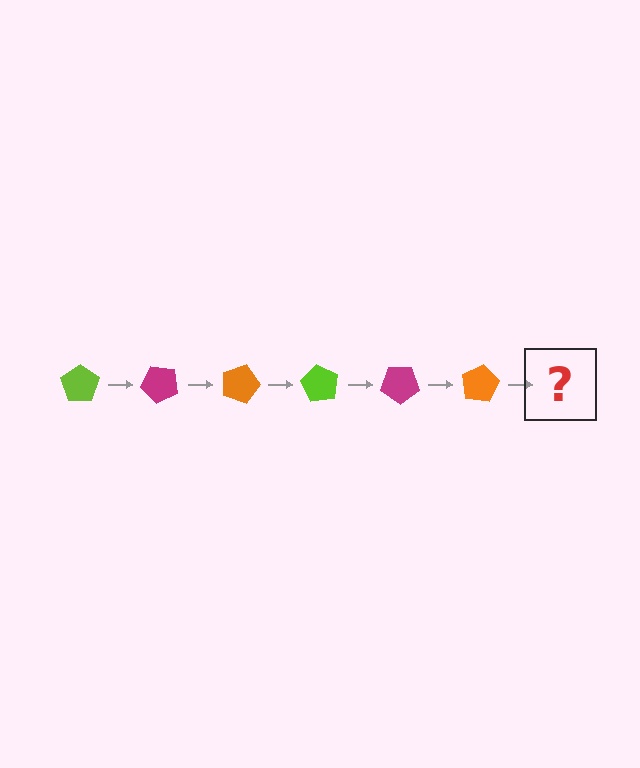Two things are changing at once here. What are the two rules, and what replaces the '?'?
The two rules are that it rotates 45 degrees each step and the color cycles through lime, magenta, and orange. The '?' should be a lime pentagon, rotated 270 degrees from the start.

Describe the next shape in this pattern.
It should be a lime pentagon, rotated 270 degrees from the start.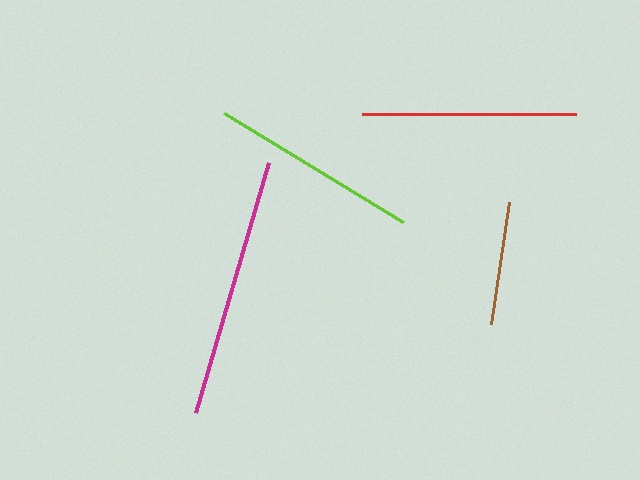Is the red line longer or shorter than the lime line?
The red line is longer than the lime line.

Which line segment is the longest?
The magenta line is the longest at approximately 261 pixels.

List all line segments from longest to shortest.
From longest to shortest: magenta, red, lime, brown.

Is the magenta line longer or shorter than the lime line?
The magenta line is longer than the lime line.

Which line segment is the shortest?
The brown line is the shortest at approximately 123 pixels.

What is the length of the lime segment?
The lime segment is approximately 209 pixels long.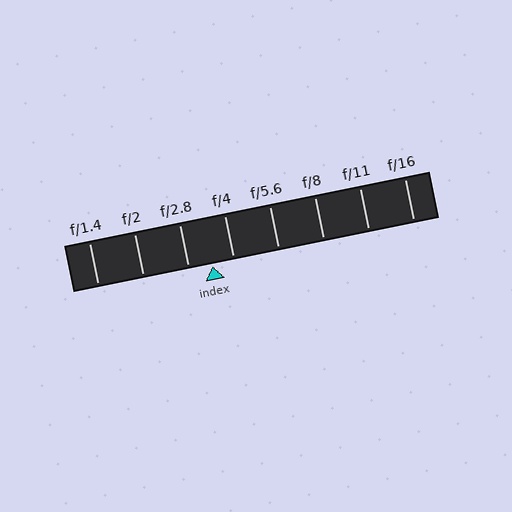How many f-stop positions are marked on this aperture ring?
There are 8 f-stop positions marked.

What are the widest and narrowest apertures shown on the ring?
The widest aperture shown is f/1.4 and the narrowest is f/16.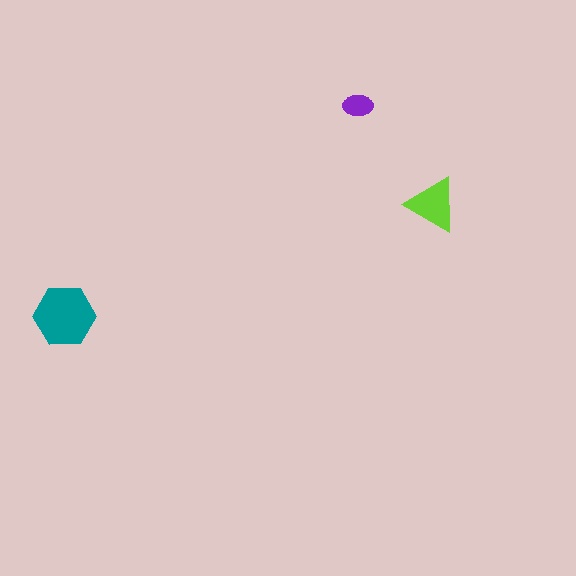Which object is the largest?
The teal hexagon.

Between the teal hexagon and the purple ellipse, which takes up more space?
The teal hexagon.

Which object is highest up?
The purple ellipse is topmost.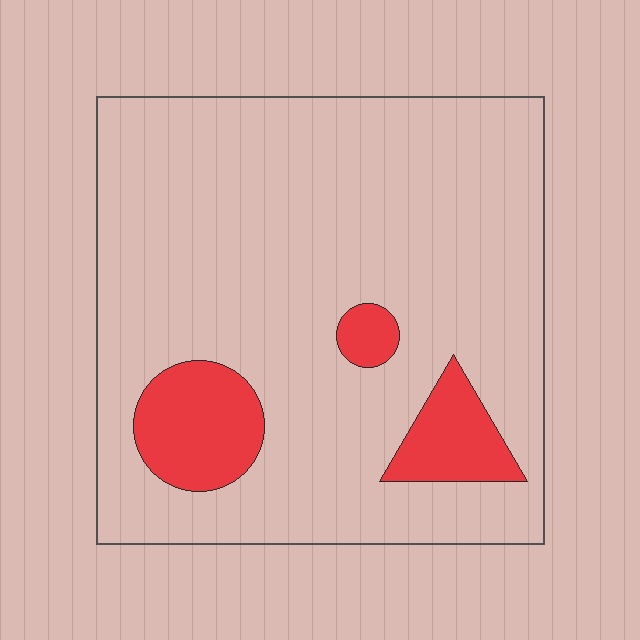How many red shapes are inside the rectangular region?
3.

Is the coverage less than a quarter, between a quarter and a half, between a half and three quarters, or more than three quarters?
Less than a quarter.